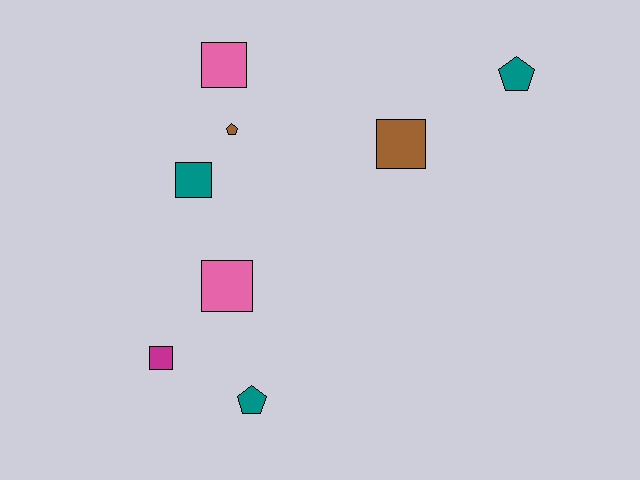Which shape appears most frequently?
Square, with 5 objects.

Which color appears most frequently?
Teal, with 3 objects.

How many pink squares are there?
There are 2 pink squares.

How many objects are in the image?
There are 8 objects.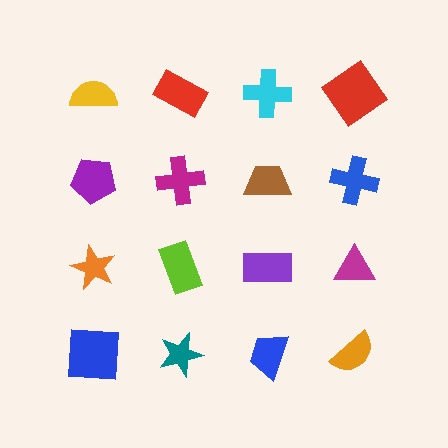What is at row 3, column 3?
A purple rectangle.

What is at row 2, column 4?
A blue cross.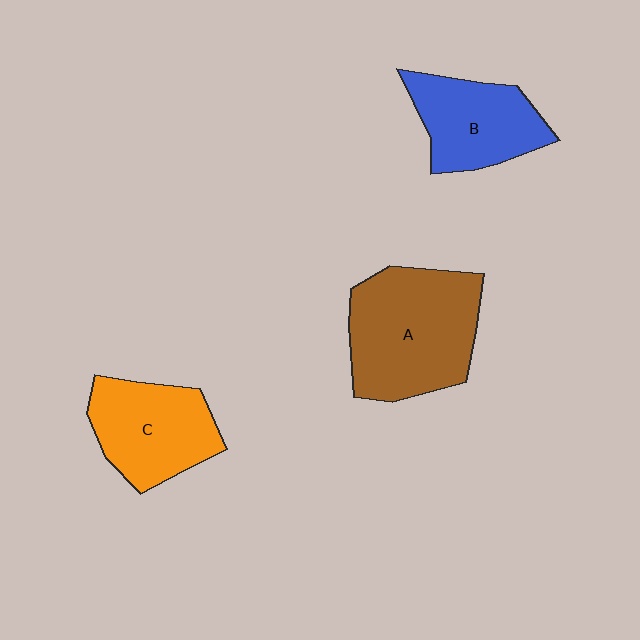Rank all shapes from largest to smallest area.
From largest to smallest: A (brown), C (orange), B (blue).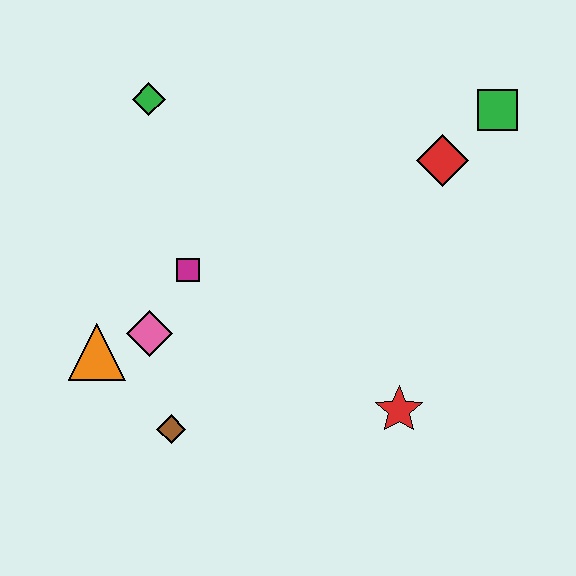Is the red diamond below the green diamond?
Yes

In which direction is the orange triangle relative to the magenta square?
The orange triangle is to the left of the magenta square.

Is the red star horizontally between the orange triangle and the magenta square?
No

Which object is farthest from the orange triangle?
The green square is farthest from the orange triangle.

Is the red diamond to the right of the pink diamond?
Yes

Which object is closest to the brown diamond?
The pink diamond is closest to the brown diamond.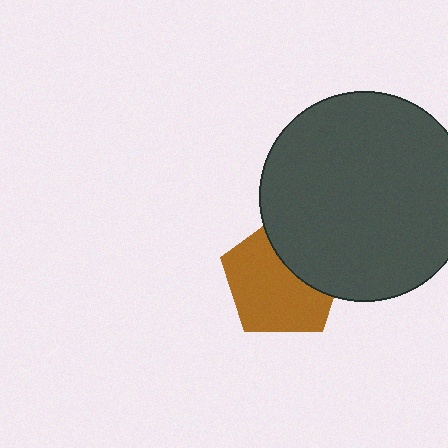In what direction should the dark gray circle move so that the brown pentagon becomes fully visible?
The dark gray circle should move toward the upper-right. That is the shortest direction to clear the overlap and leave the brown pentagon fully visible.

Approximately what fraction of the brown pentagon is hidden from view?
Roughly 35% of the brown pentagon is hidden behind the dark gray circle.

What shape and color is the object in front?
The object in front is a dark gray circle.